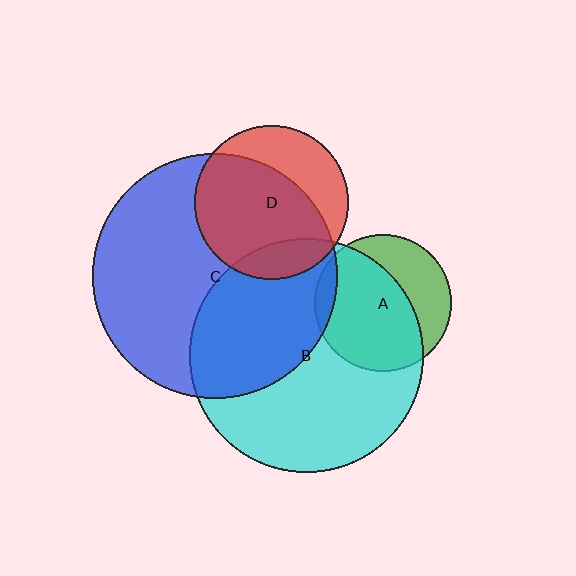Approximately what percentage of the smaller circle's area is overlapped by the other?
Approximately 40%.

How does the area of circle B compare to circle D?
Approximately 2.3 times.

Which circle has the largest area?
Circle C (blue).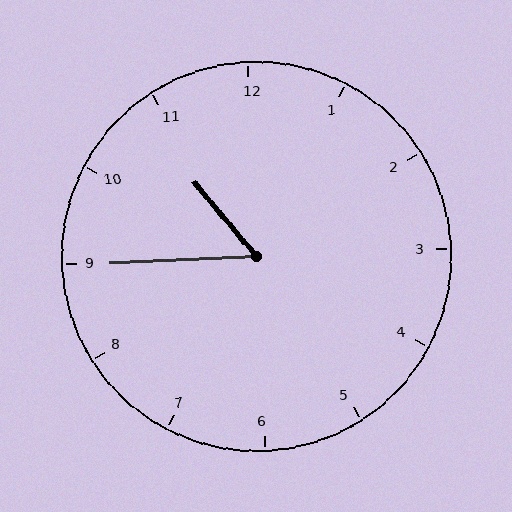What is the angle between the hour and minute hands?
Approximately 52 degrees.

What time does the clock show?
10:45.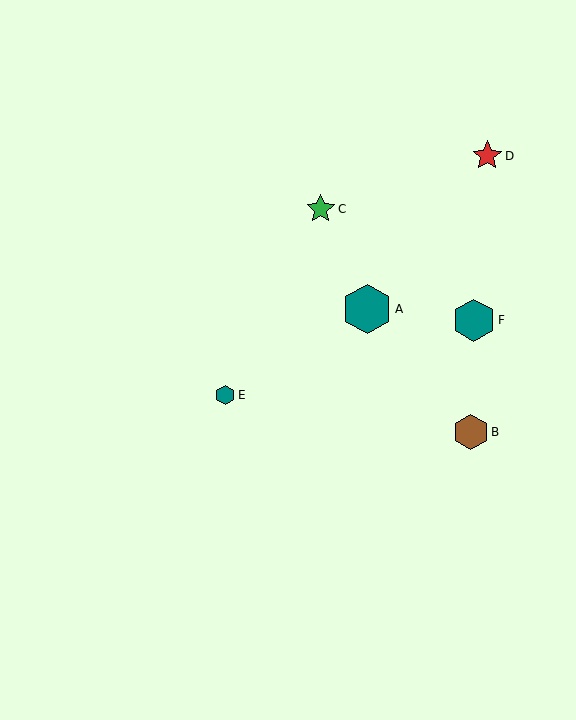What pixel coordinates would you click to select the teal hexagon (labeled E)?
Click at (225, 395) to select the teal hexagon E.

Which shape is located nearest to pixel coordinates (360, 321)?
The teal hexagon (labeled A) at (367, 309) is nearest to that location.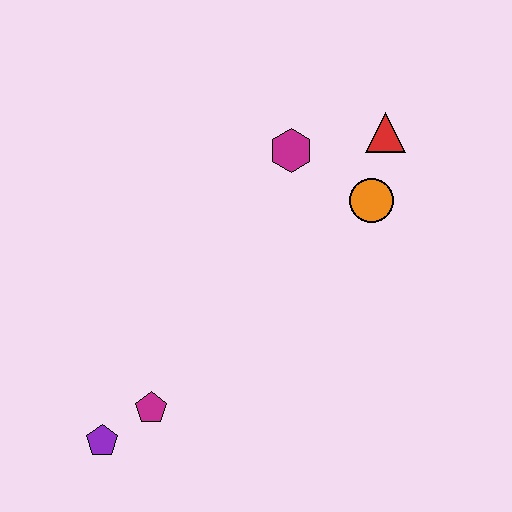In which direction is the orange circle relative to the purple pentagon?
The orange circle is to the right of the purple pentagon.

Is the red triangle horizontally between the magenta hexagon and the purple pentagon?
No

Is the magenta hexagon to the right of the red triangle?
No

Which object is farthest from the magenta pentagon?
The red triangle is farthest from the magenta pentagon.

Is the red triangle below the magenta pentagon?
No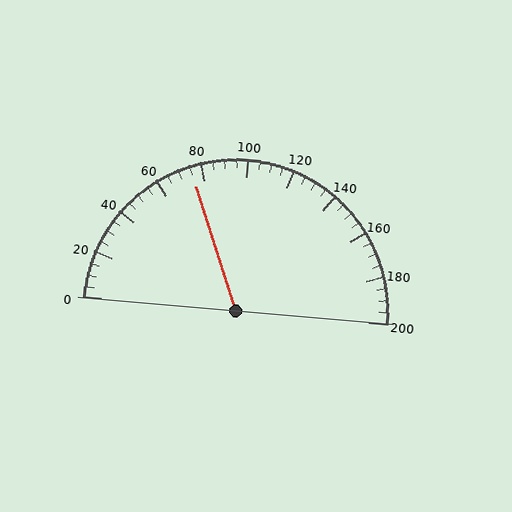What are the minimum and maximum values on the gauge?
The gauge ranges from 0 to 200.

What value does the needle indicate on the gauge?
The needle indicates approximately 75.